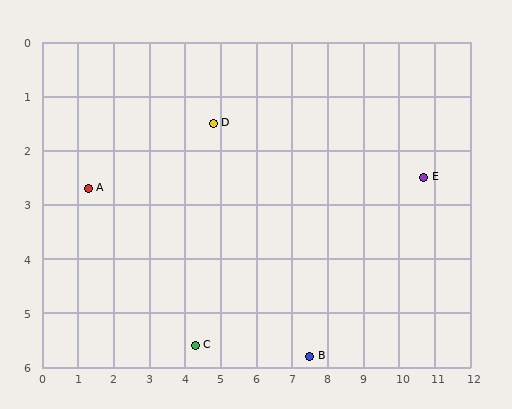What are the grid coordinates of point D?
Point D is at approximately (4.8, 1.5).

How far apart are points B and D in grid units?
Points B and D are about 5.1 grid units apart.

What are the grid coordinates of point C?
Point C is at approximately (4.3, 5.6).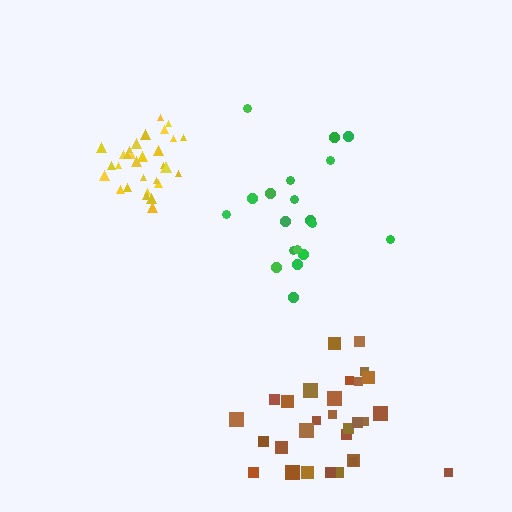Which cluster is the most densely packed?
Yellow.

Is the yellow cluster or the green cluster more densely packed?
Yellow.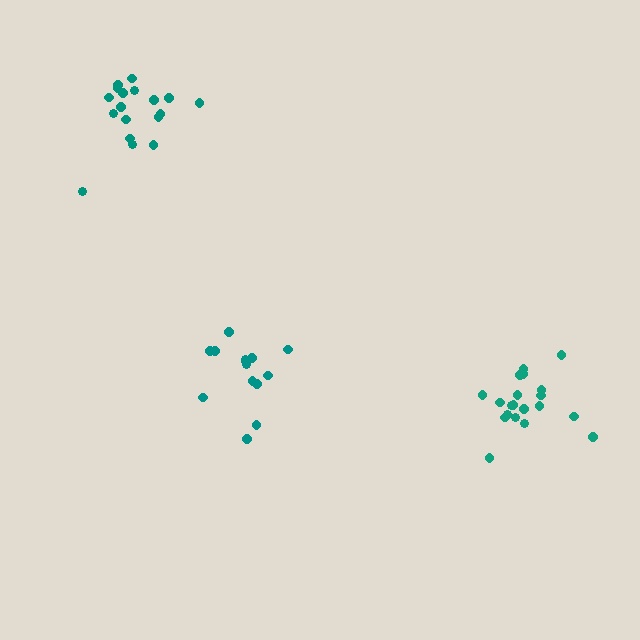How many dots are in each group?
Group 1: 18 dots, Group 2: 20 dots, Group 3: 14 dots (52 total).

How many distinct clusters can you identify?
There are 3 distinct clusters.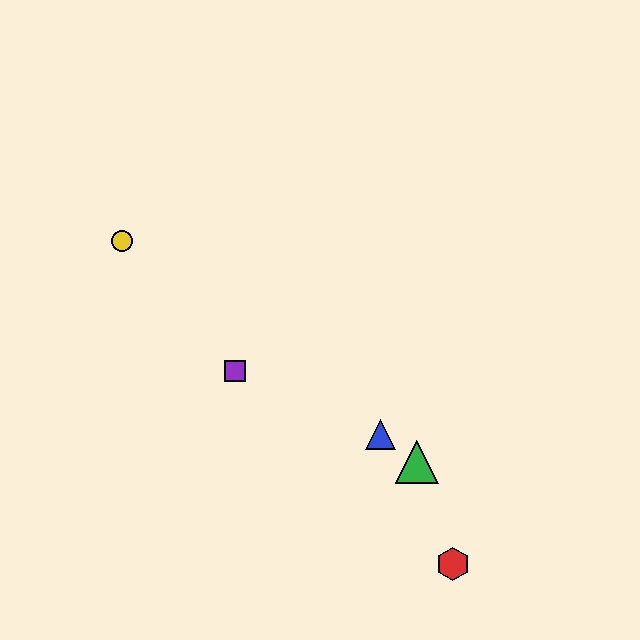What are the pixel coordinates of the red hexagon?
The red hexagon is at (453, 564).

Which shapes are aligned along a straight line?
The blue triangle, the green triangle, the yellow circle are aligned along a straight line.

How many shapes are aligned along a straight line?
3 shapes (the blue triangle, the green triangle, the yellow circle) are aligned along a straight line.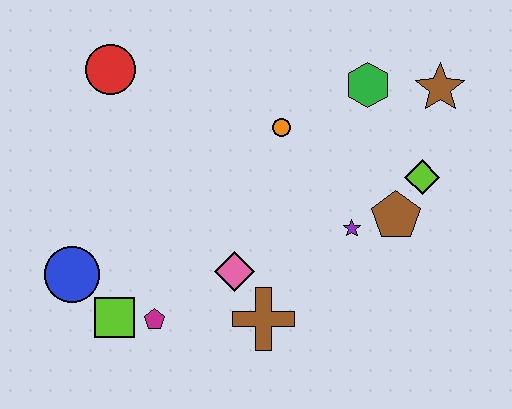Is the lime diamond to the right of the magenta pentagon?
Yes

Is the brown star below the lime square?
No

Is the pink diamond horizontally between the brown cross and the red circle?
Yes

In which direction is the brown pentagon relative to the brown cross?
The brown pentagon is to the right of the brown cross.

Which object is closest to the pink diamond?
The brown cross is closest to the pink diamond.